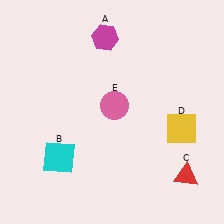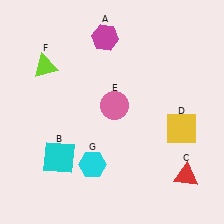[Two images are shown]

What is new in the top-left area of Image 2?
A lime triangle (F) was added in the top-left area of Image 2.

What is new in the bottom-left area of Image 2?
A cyan hexagon (G) was added in the bottom-left area of Image 2.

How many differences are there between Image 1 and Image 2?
There are 2 differences between the two images.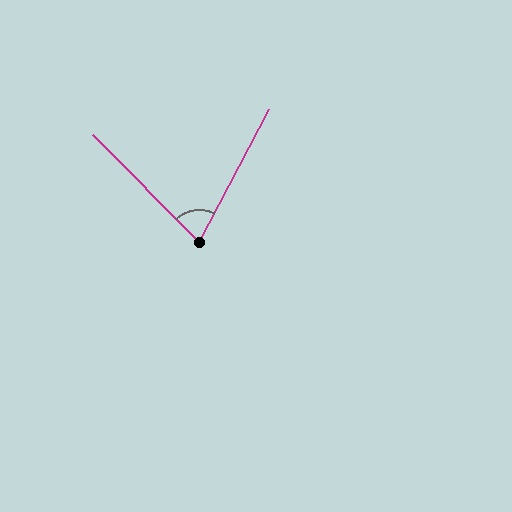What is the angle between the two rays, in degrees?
Approximately 72 degrees.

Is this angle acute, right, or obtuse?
It is acute.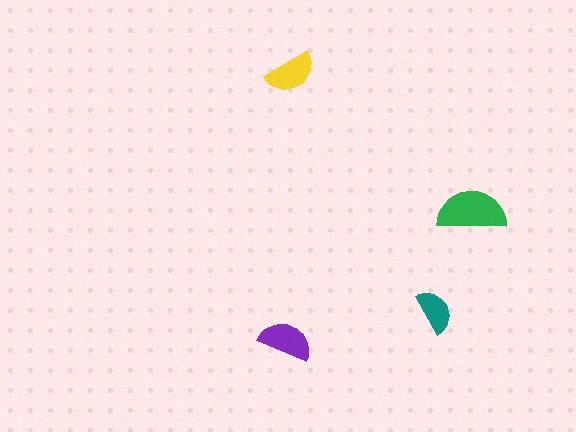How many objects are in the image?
There are 4 objects in the image.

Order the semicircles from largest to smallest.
the green one, the purple one, the yellow one, the teal one.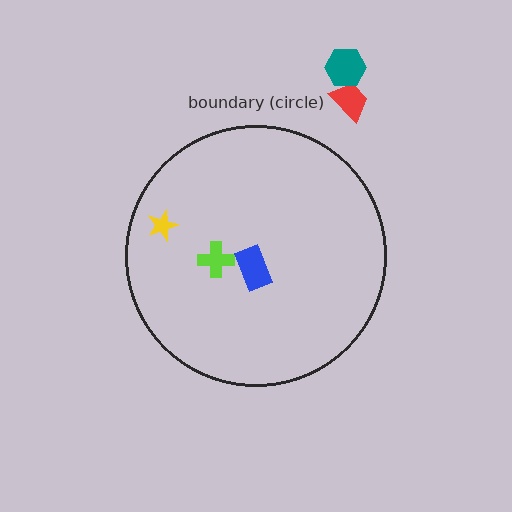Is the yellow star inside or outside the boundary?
Inside.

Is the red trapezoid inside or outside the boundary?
Outside.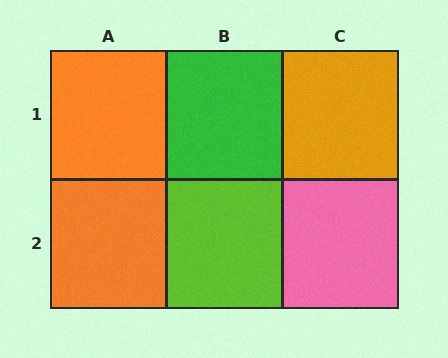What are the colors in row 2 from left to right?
Orange, lime, pink.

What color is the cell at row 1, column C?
Orange.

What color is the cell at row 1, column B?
Green.